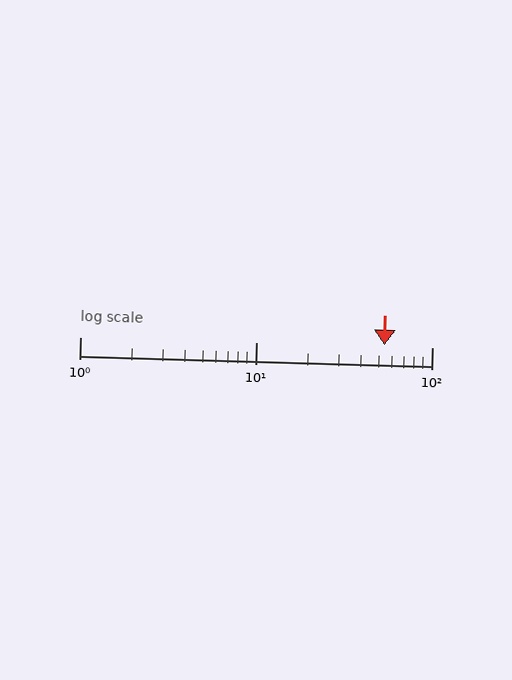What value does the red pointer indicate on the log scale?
The pointer indicates approximately 54.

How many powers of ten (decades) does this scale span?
The scale spans 2 decades, from 1 to 100.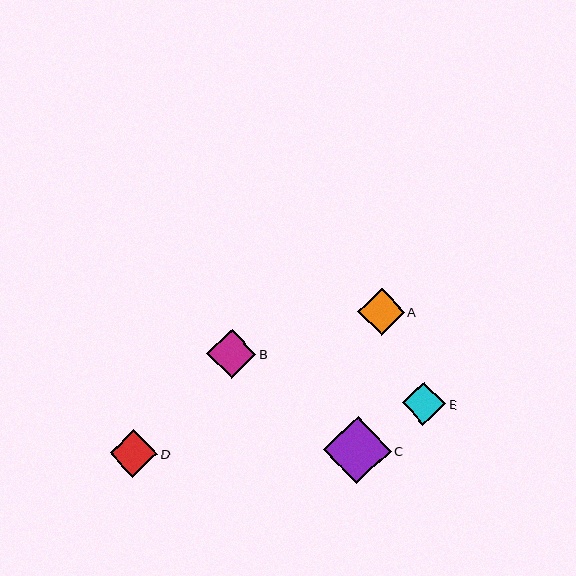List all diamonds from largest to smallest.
From largest to smallest: C, B, D, A, E.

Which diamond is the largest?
Diamond C is the largest with a size of approximately 67 pixels.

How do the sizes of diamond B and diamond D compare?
Diamond B and diamond D are approximately the same size.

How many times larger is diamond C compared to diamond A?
Diamond C is approximately 1.4 times the size of diamond A.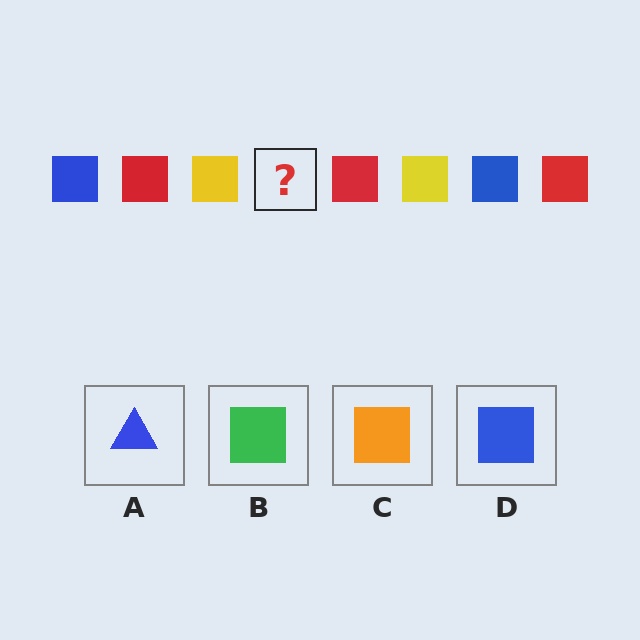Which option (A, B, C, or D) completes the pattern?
D.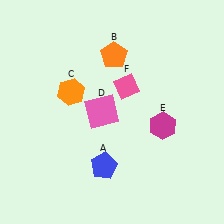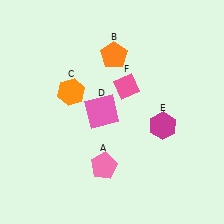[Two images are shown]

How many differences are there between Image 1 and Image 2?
There is 1 difference between the two images.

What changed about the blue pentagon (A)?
In Image 1, A is blue. In Image 2, it changed to pink.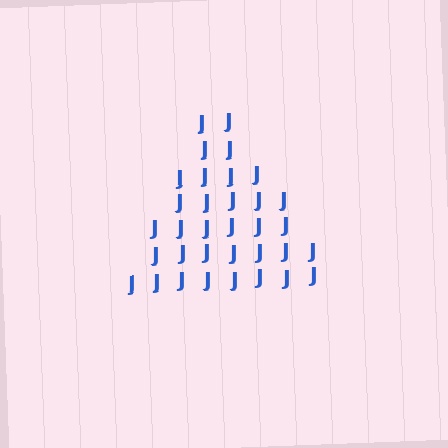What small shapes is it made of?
It is made of small letter J's.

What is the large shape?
The large shape is a triangle.